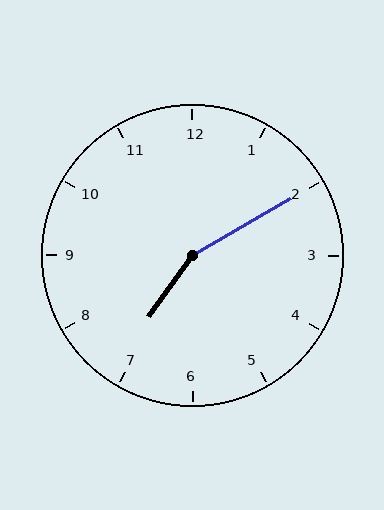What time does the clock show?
7:10.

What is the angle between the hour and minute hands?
Approximately 155 degrees.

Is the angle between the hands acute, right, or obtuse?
It is obtuse.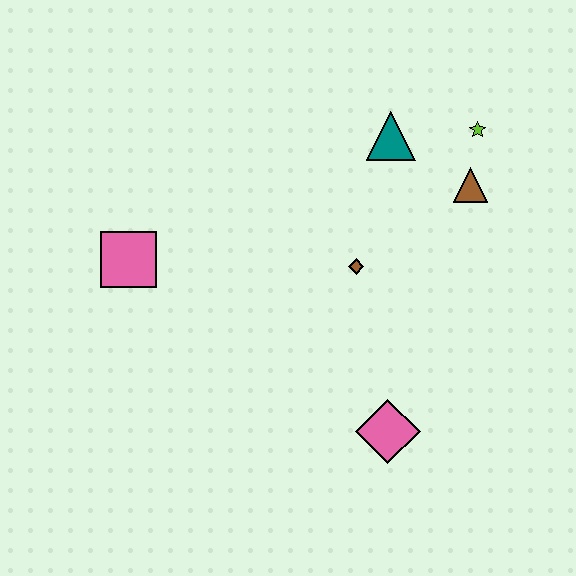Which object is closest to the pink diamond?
The brown diamond is closest to the pink diamond.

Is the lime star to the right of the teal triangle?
Yes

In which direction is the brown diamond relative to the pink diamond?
The brown diamond is above the pink diamond.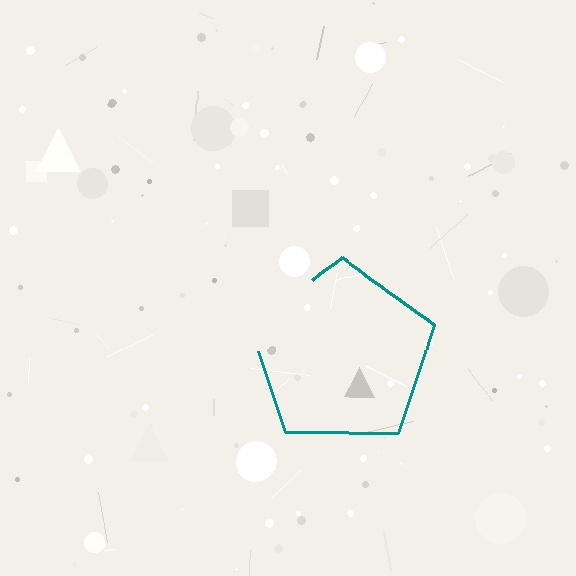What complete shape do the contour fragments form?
The contour fragments form a pentagon.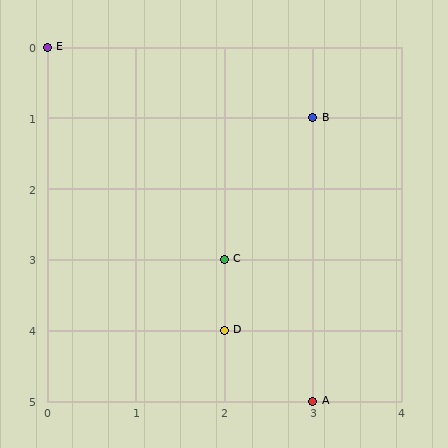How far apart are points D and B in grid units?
Points D and B are 1 column and 3 rows apart (about 3.2 grid units diagonally).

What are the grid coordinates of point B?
Point B is at grid coordinates (3, 1).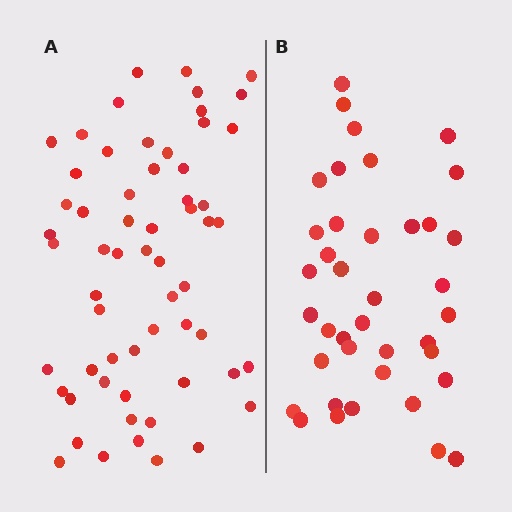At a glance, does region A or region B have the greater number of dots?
Region A (the left region) has more dots.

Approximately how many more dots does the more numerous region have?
Region A has approximately 20 more dots than region B.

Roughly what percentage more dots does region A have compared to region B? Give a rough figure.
About 55% more.